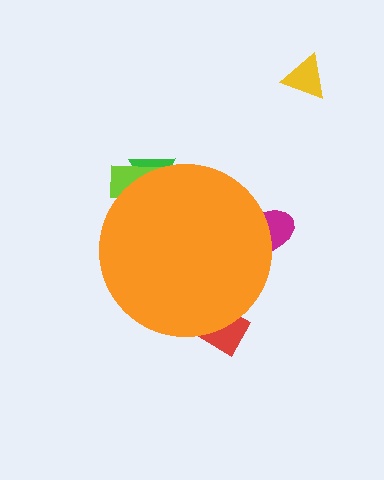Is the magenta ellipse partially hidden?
Yes, the magenta ellipse is partially hidden behind the orange circle.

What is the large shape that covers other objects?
An orange circle.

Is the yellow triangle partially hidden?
No, the yellow triangle is fully visible.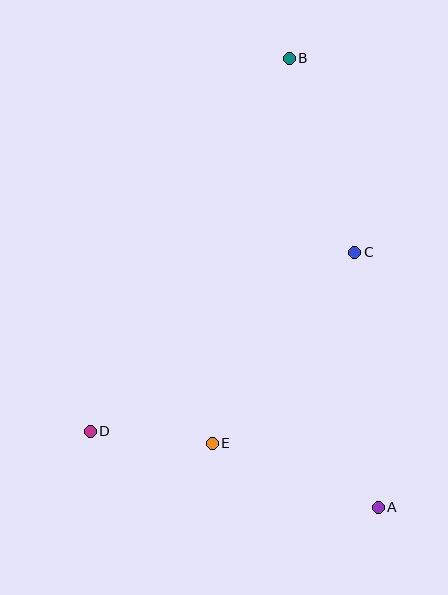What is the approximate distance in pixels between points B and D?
The distance between B and D is approximately 423 pixels.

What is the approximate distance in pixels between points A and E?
The distance between A and E is approximately 178 pixels.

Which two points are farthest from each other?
Points A and B are farthest from each other.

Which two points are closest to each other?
Points D and E are closest to each other.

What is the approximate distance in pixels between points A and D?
The distance between A and D is approximately 298 pixels.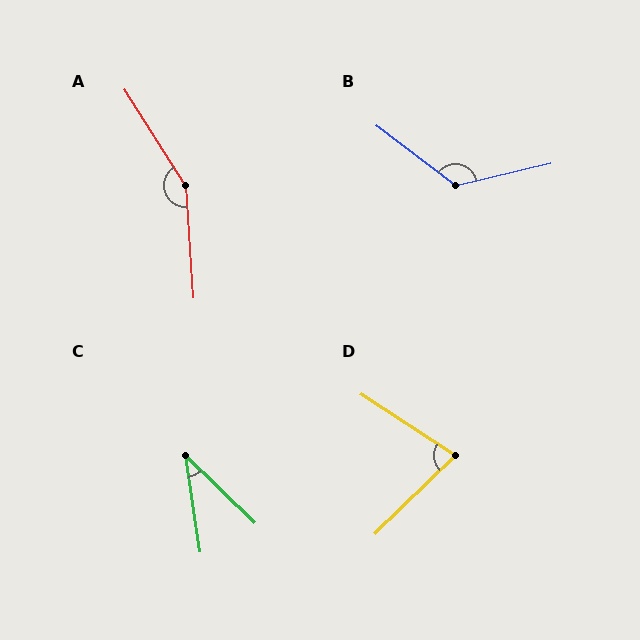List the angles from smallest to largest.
C (37°), D (77°), B (129°), A (151°).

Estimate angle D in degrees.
Approximately 77 degrees.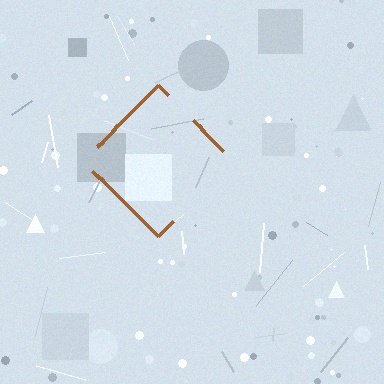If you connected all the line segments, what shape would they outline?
They would outline a diamond.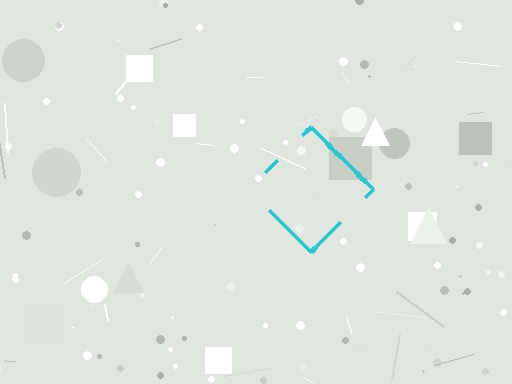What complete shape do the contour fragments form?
The contour fragments form a diamond.